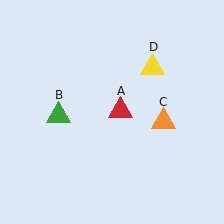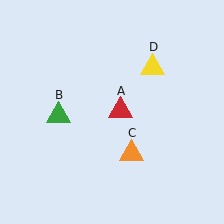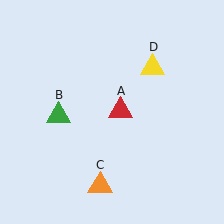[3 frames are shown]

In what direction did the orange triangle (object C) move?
The orange triangle (object C) moved down and to the left.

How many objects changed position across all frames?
1 object changed position: orange triangle (object C).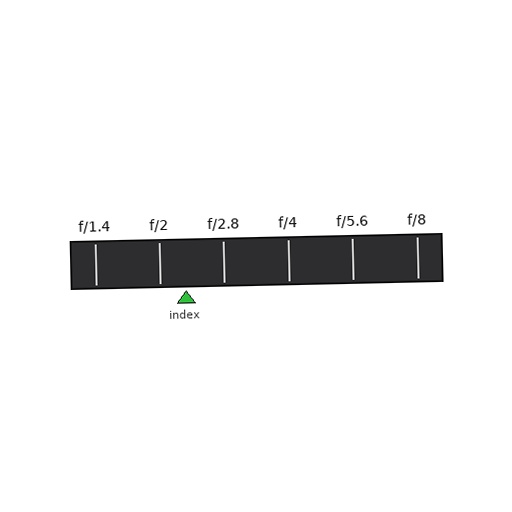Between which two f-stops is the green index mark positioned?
The index mark is between f/2 and f/2.8.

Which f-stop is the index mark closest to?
The index mark is closest to f/2.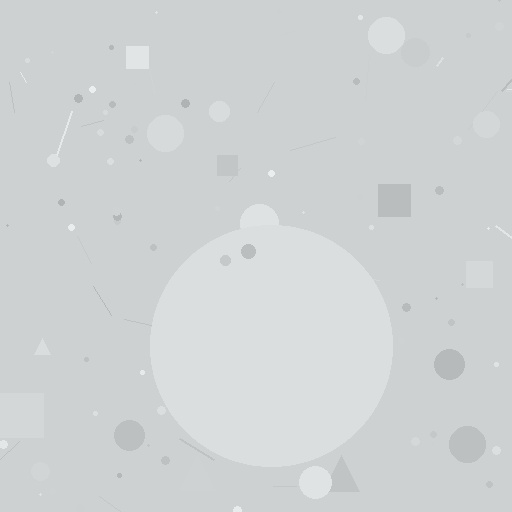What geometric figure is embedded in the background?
A circle is embedded in the background.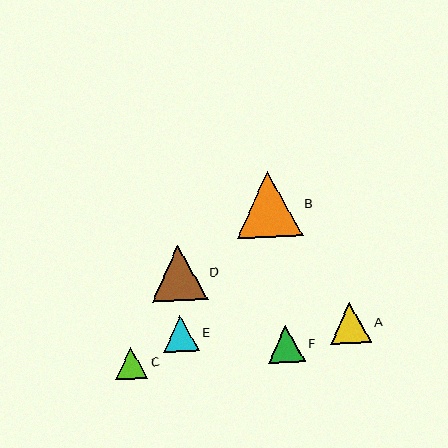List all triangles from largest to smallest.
From largest to smallest: B, D, A, F, E, C.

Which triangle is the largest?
Triangle B is the largest with a size of approximately 66 pixels.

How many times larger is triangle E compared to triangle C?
Triangle E is approximately 1.1 times the size of triangle C.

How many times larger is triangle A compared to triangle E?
Triangle A is approximately 1.1 times the size of triangle E.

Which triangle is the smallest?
Triangle C is the smallest with a size of approximately 32 pixels.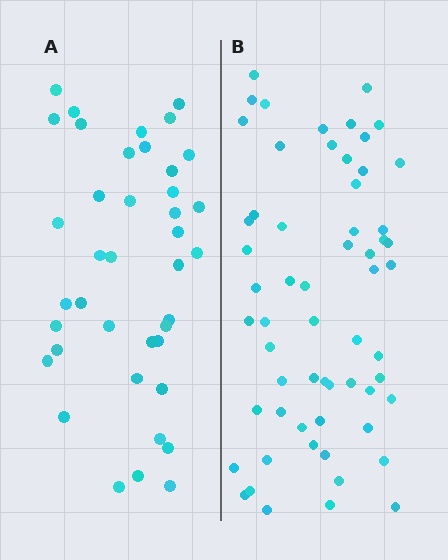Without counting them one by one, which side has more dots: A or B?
Region B (the right region) has more dots.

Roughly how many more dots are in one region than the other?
Region B has approximately 20 more dots than region A.